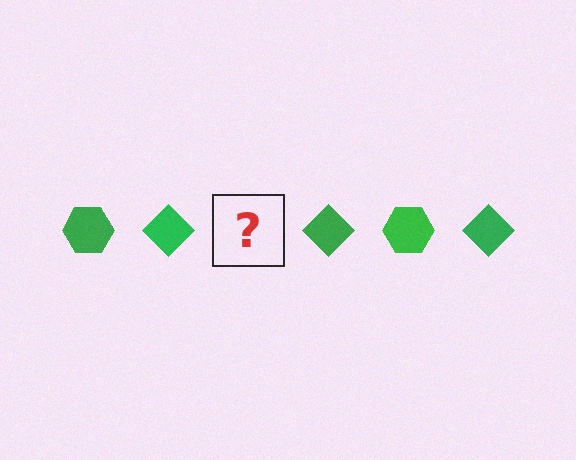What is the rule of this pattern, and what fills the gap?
The rule is that the pattern cycles through hexagon, diamond shapes in green. The gap should be filled with a green hexagon.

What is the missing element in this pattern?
The missing element is a green hexagon.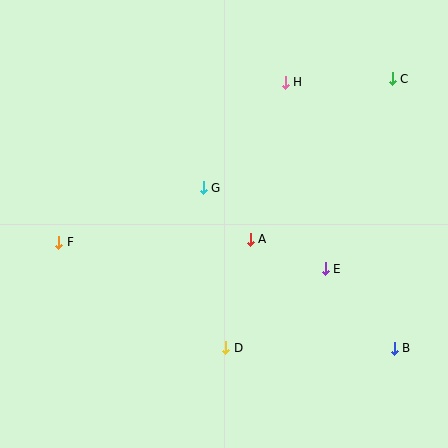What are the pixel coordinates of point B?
Point B is at (394, 348).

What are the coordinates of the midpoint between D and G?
The midpoint between D and G is at (215, 268).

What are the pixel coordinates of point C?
Point C is at (392, 79).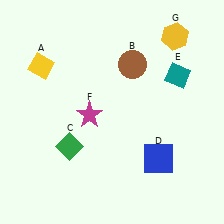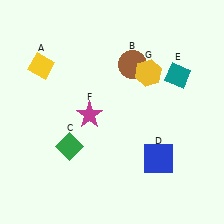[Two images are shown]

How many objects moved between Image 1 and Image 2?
1 object moved between the two images.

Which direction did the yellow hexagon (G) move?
The yellow hexagon (G) moved down.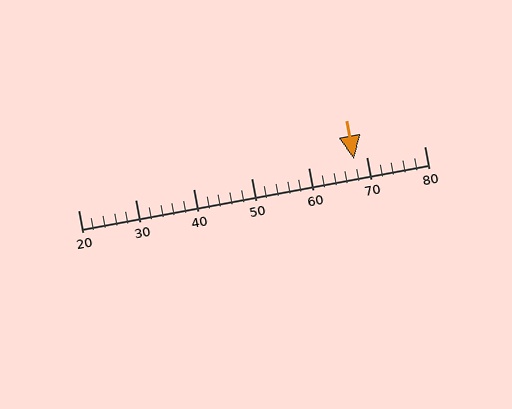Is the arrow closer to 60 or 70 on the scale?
The arrow is closer to 70.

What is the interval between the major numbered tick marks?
The major tick marks are spaced 10 units apart.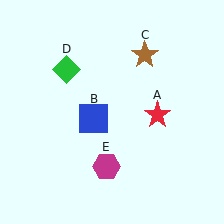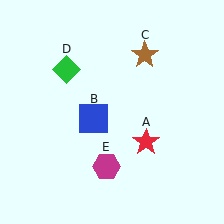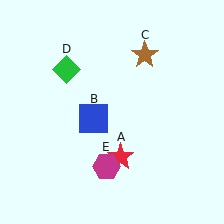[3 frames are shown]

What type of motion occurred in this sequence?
The red star (object A) rotated clockwise around the center of the scene.